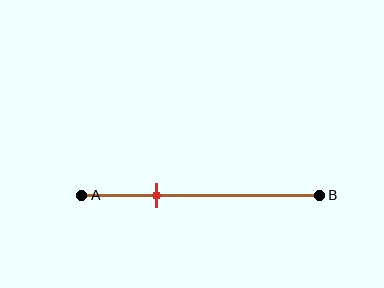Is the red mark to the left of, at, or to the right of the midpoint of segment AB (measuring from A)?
The red mark is to the left of the midpoint of segment AB.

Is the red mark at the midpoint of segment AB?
No, the mark is at about 30% from A, not at the 50% midpoint.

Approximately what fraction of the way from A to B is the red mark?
The red mark is approximately 30% of the way from A to B.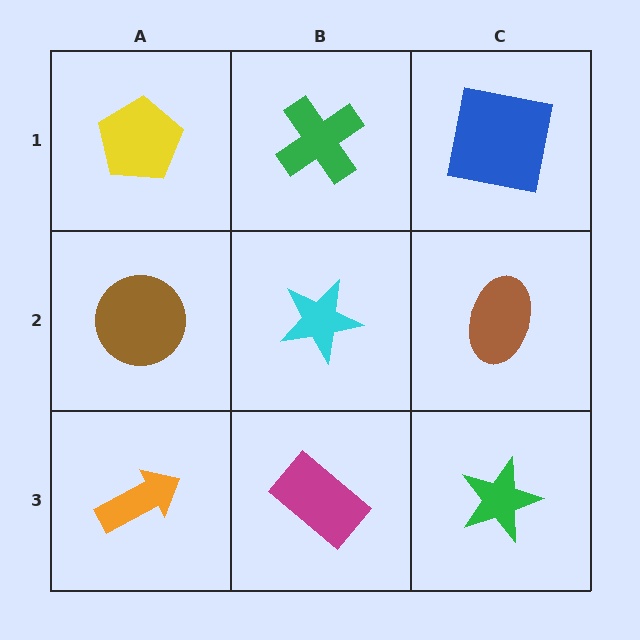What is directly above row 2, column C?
A blue square.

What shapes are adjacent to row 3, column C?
A brown ellipse (row 2, column C), a magenta rectangle (row 3, column B).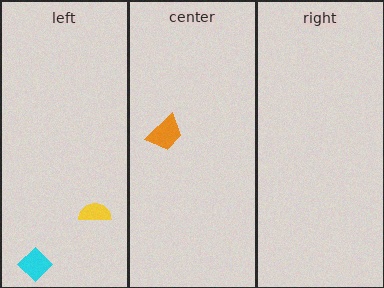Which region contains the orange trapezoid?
The center region.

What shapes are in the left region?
The cyan diamond, the yellow semicircle.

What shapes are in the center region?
The orange trapezoid.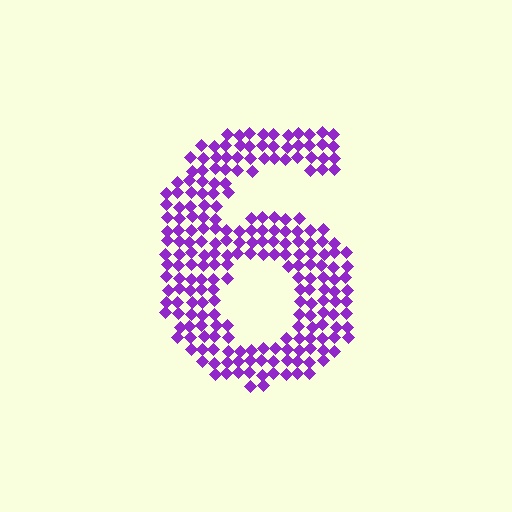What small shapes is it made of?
It is made of small diamonds.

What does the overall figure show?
The overall figure shows the digit 6.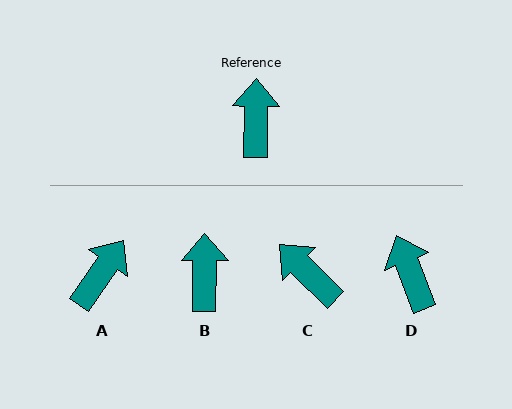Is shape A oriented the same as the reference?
No, it is off by about 34 degrees.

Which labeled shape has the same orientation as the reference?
B.